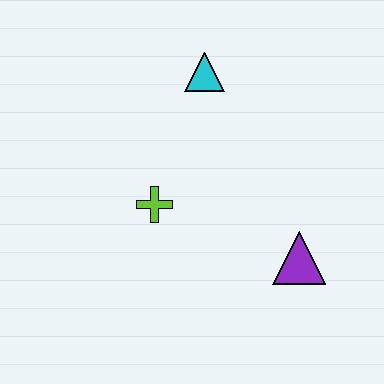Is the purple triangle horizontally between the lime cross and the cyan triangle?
No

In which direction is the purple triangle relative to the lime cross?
The purple triangle is to the right of the lime cross.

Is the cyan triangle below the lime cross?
No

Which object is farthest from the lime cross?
The purple triangle is farthest from the lime cross.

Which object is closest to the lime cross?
The cyan triangle is closest to the lime cross.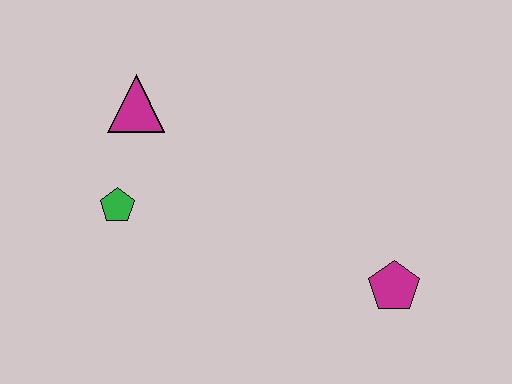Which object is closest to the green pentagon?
The magenta triangle is closest to the green pentagon.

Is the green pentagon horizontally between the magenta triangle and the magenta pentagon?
No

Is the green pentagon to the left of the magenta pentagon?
Yes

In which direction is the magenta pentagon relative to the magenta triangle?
The magenta pentagon is to the right of the magenta triangle.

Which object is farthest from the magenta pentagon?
The magenta triangle is farthest from the magenta pentagon.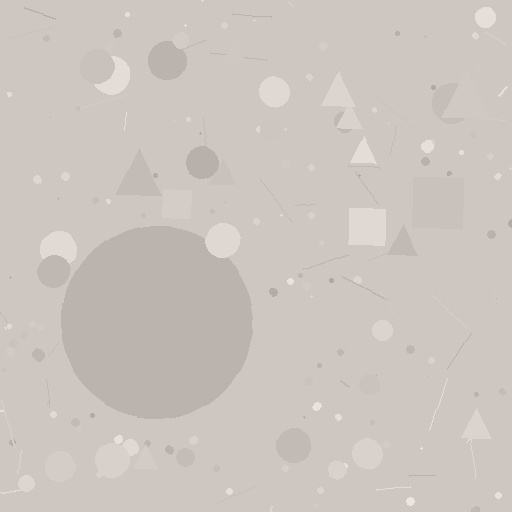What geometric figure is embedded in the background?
A circle is embedded in the background.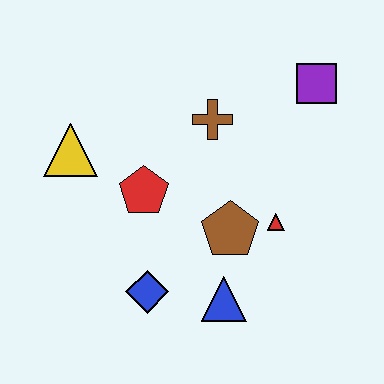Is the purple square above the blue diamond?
Yes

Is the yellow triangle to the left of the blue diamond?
Yes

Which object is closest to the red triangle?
The brown pentagon is closest to the red triangle.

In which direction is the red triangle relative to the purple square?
The red triangle is below the purple square.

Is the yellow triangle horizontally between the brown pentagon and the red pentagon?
No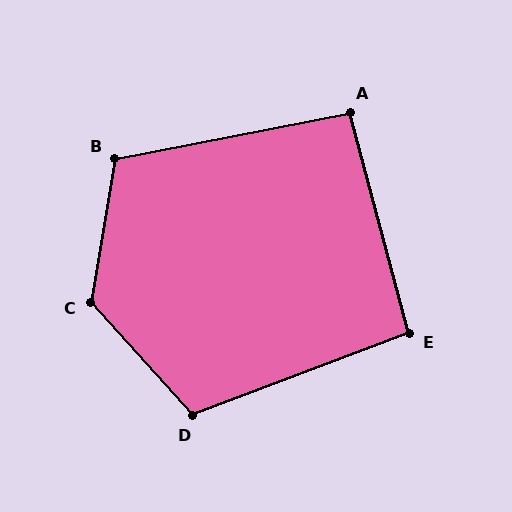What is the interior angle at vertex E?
Approximately 96 degrees (obtuse).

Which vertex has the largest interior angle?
C, at approximately 129 degrees.